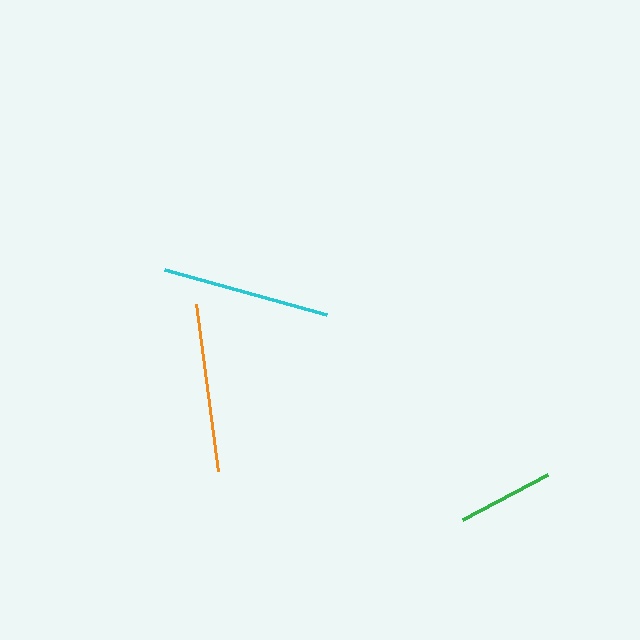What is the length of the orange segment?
The orange segment is approximately 168 pixels long.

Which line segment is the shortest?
The green line is the shortest at approximately 96 pixels.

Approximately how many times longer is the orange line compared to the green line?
The orange line is approximately 1.8 times the length of the green line.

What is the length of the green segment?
The green segment is approximately 96 pixels long.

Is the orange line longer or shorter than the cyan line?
The orange line is longer than the cyan line.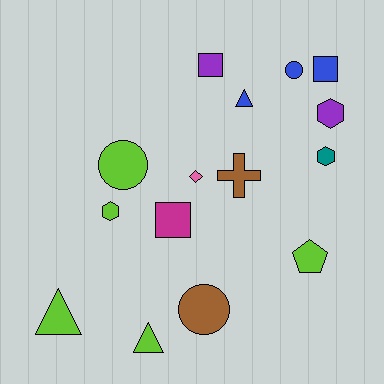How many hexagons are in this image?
There are 3 hexagons.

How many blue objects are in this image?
There are 3 blue objects.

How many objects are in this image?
There are 15 objects.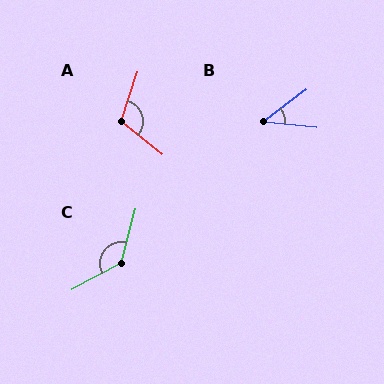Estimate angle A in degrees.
Approximately 111 degrees.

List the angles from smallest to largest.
B (43°), A (111°), C (133°).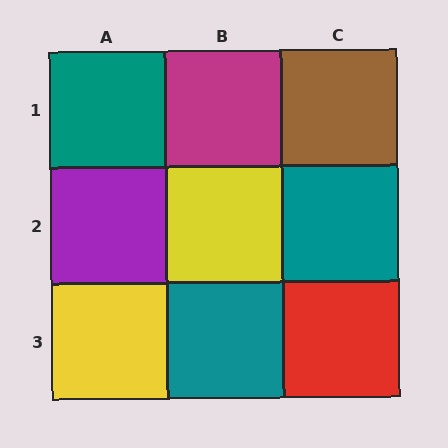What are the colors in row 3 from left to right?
Yellow, teal, red.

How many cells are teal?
3 cells are teal.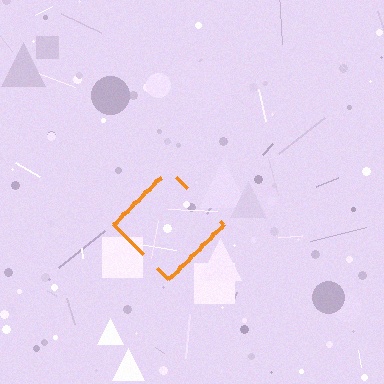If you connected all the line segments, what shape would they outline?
They would outline a diamond.